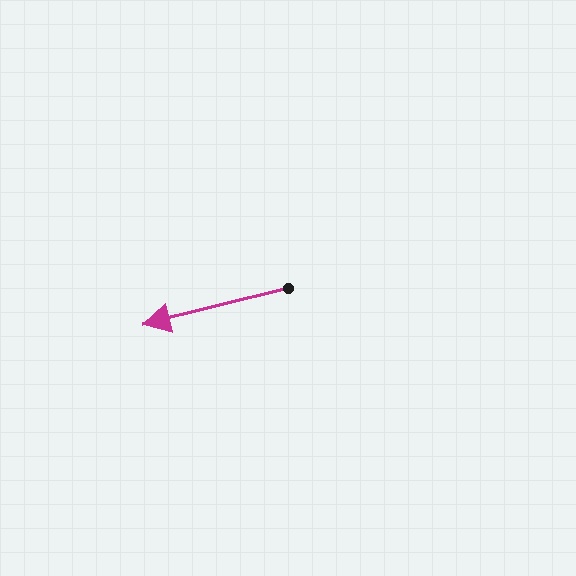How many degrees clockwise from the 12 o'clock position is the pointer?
Approximately 256 degrees.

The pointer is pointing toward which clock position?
Roughly 9 o'clock.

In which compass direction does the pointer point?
West.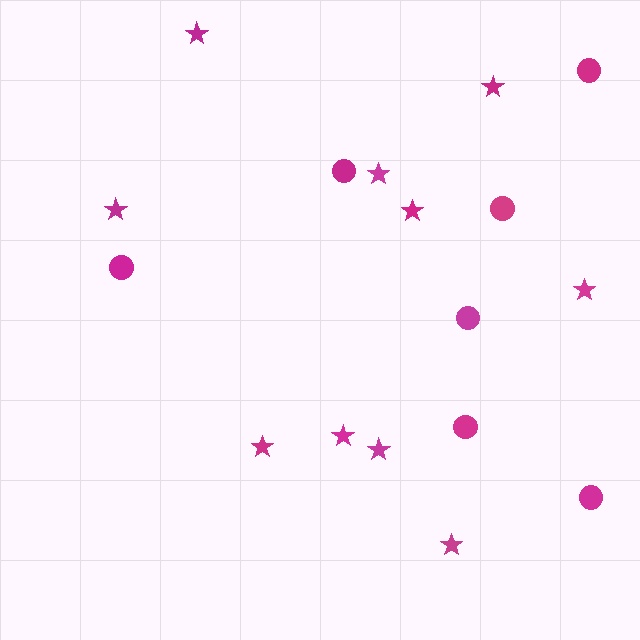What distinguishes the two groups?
There are 2 groups: one group of stars (10) and one group of circles (7).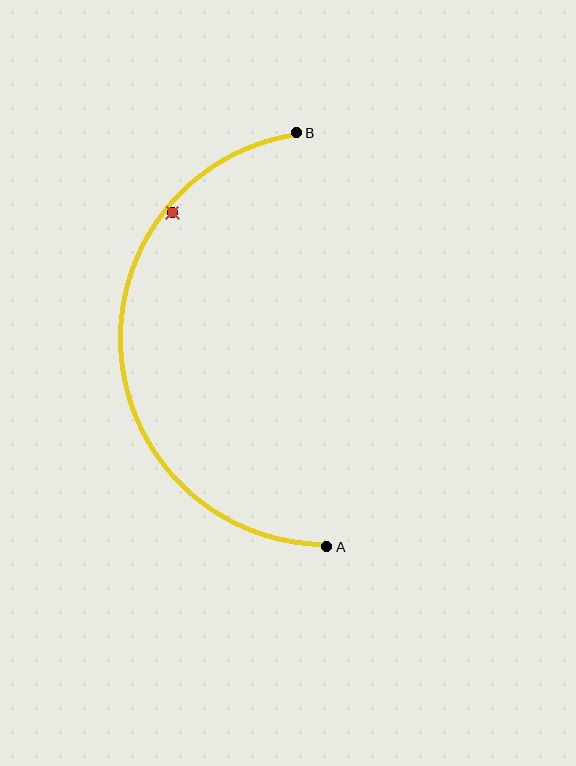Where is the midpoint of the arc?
The arc midpoint is the point on the curve farthest from the straight line joining A and B. It sits to the left of that line.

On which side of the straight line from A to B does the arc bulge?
The arc bulges to the left of the straight line connecting A and B.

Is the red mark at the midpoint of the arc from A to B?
No — the red mark does not lie on the arc at all. It sits slightly inside the curve.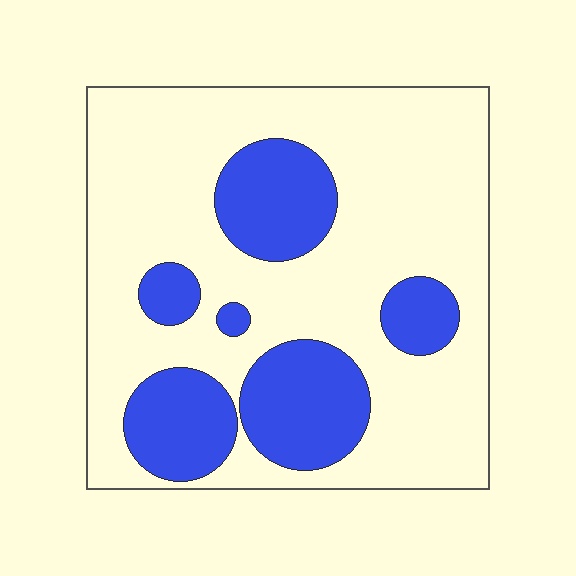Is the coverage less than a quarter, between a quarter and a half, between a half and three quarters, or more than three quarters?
Between a quarter and a half.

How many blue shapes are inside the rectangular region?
6.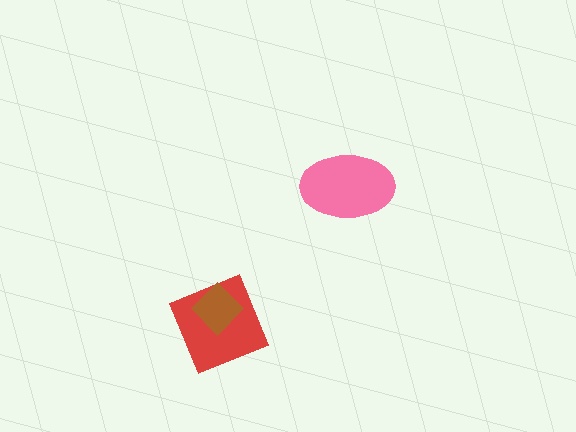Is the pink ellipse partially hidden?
No, no other shape covers it.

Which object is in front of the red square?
The brown diamond is in front of the red square.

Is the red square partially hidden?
Yes, it is partially covered by another shape.